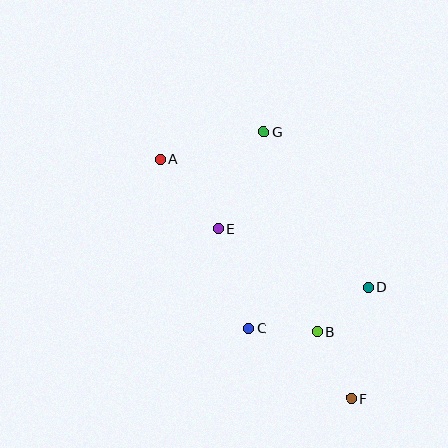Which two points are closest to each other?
Points B and D are closest to each other.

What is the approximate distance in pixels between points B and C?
The distance between B and C is approximately 69 pixels.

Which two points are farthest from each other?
Points A and F are farthest from each other.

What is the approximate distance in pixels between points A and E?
The distance between A and E is approximately 91 pixels.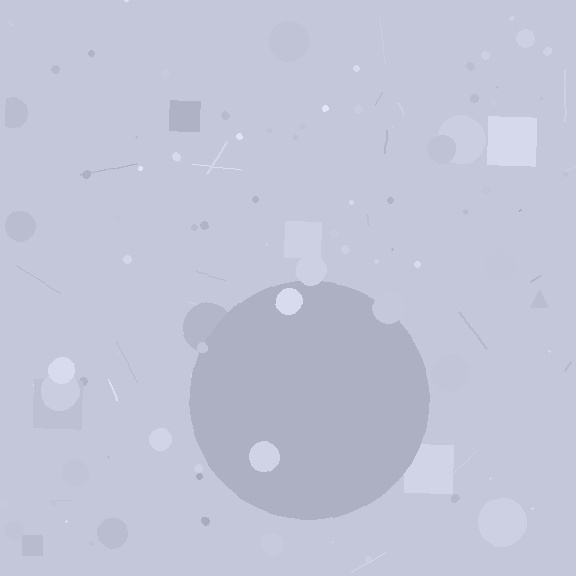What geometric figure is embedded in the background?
A circle is embedded in the background.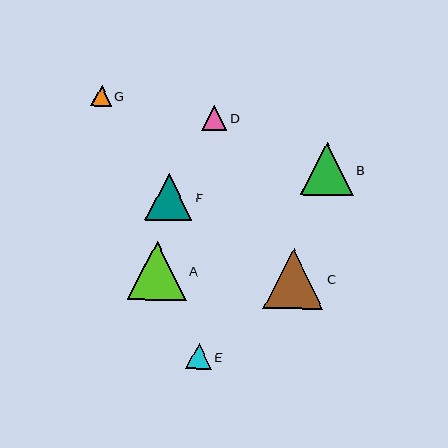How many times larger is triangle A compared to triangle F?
Triangle A is approximately 1.3 times the size of triangle F.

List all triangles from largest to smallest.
From largest to smallest: C, A, B, F, E, D, G.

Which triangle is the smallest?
Triangle G is the smallest with a size of approximately 20 pixels.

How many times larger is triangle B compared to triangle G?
Triangle B is approximately 2.6 times the size of triangle G.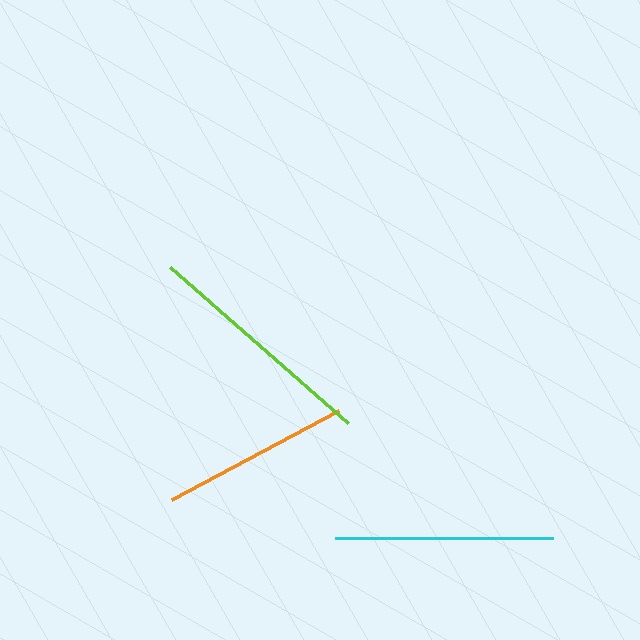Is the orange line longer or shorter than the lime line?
The lime line is longer than the orange line.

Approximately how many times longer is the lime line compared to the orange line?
The lime line is approximately 1.3 times the length of the orange line.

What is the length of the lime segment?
The lime segment is approximately 237 pixels long.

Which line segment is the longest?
The lime line is the longest at approximately 237 pixels.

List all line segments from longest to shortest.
From longest to shortest: lime, cyan, orange.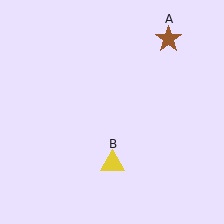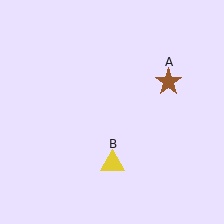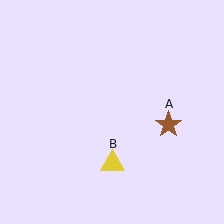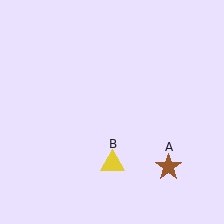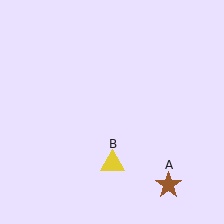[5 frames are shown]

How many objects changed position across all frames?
1 object changed position: brown star (object A).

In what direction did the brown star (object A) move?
The brown star (object A) moved down.